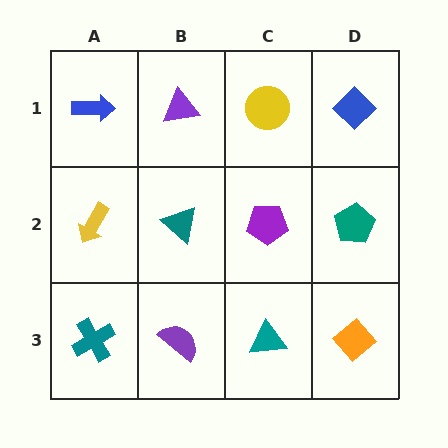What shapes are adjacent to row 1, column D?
A teal pentagon (row 2, column D), a yellow circle (row 1, column C).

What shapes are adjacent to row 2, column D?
A blue diamond (row 1, column D), an orange diamond (row 3, column D), a purple pentagon (row 2, column C).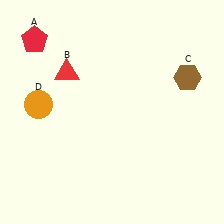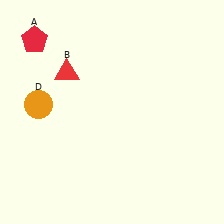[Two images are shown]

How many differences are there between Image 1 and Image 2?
There is 1 difference between the two images.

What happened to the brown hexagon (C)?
The brown hexagon (C) was removed in Image 2. It was in the top-right area of Image 1.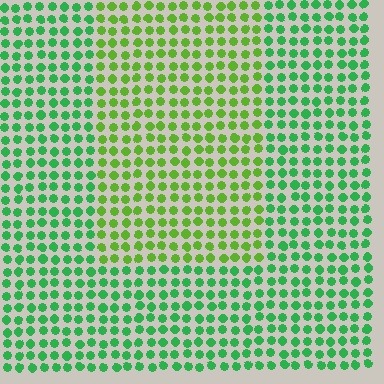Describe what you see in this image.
The image is filled with small green elements in a uniform arrangement. A rectangle-shaped region is visible where the elements are tinted to a slightly different hue, forming a subtle color boundary.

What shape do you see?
I see a rectangle.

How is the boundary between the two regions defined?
The boundary is defined purely by a slight shift in hue (about 37 degrees). Spacing, size, and orientation are identical on both sides.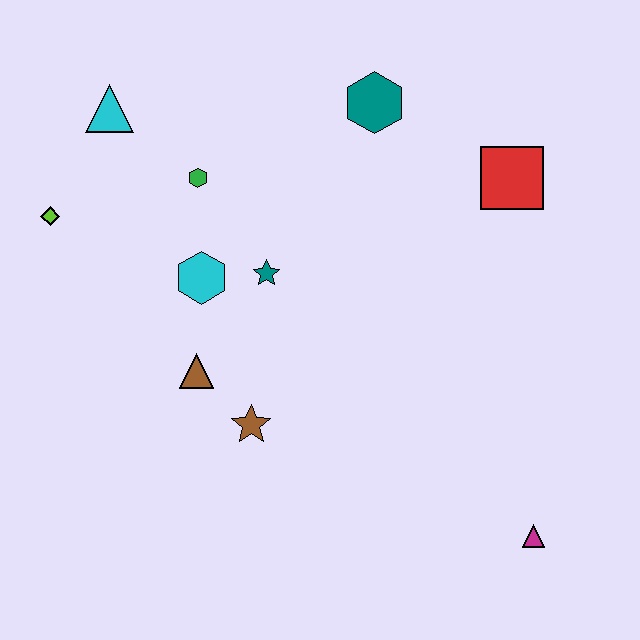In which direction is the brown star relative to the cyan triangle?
The brown star is below the cyan triangle.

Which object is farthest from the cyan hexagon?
The magenta triangle is farthest from the cyan hexagon.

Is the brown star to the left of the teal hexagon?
Yes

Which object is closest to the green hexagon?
The cyan hexagon is closest to the green hexagon.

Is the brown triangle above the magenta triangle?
Yes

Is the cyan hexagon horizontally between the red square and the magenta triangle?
No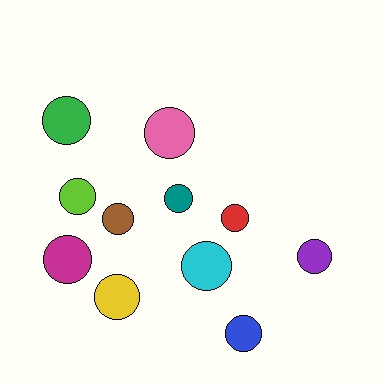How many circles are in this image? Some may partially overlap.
There are 11 circles.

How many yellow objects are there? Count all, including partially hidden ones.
There is 1 yellow object.